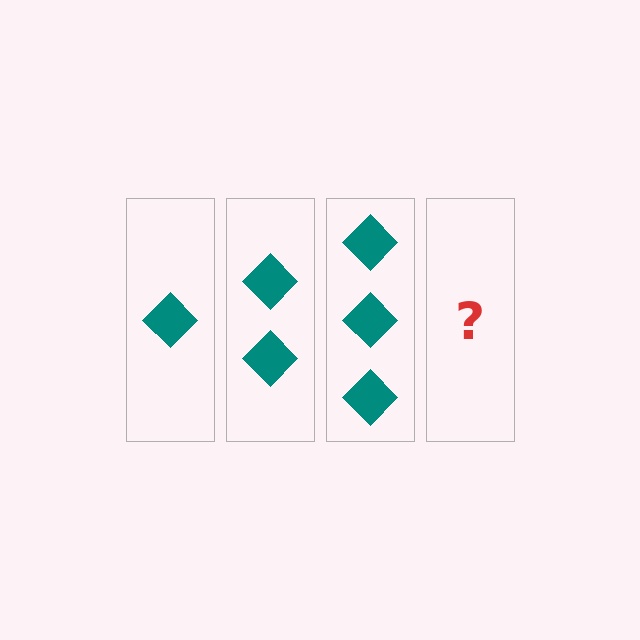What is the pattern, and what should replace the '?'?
The pattern is that each step adds one more diamond. The '?' should be 4 diamonds.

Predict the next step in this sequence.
The next step is 4 diamonds.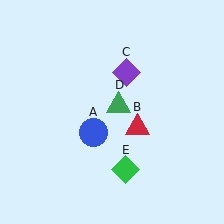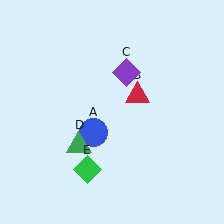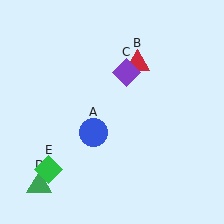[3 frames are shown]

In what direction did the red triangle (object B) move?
The red triangle (object B) moved up.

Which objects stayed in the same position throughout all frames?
Blue circle (object A) and purple diamond (object C) remained stationary.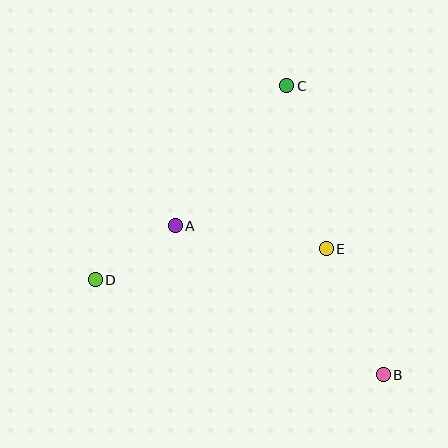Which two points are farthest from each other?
Points B and C are farthest from each other.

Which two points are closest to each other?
Points A and D are closest to each other.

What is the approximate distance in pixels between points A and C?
The distance between A and C is approximately 179 pixels.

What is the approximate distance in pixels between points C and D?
The distance between C and D is approximately 273 pixels.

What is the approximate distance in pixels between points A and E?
The distance between A and E is approximately 153 pixels.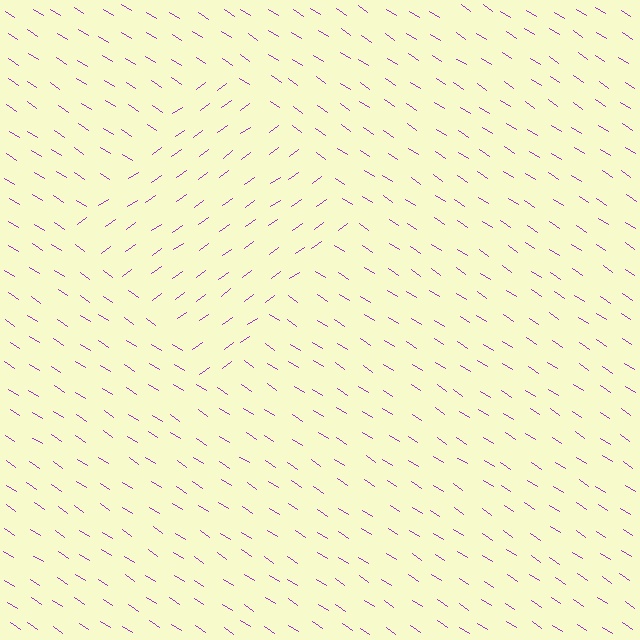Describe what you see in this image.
The image is filled with small purple line segments. A diamond region in the image has lines oriented differently from the surrounding lines, creating a visible texture boundary.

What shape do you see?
I see a diamond.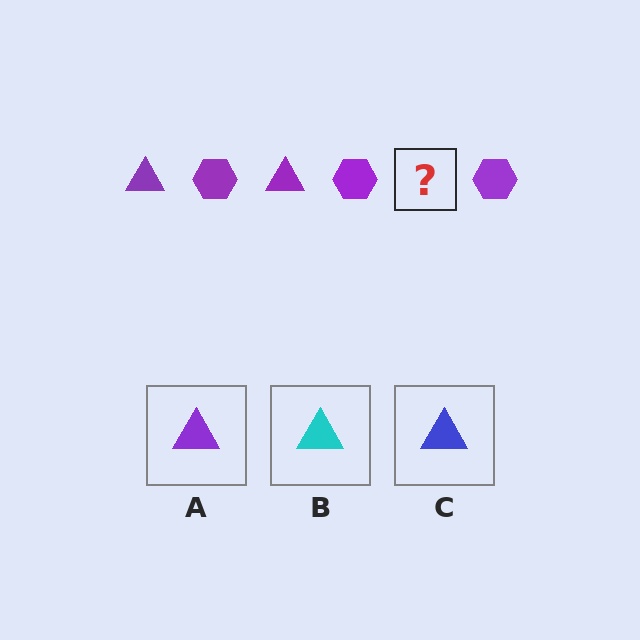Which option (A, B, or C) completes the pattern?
A.